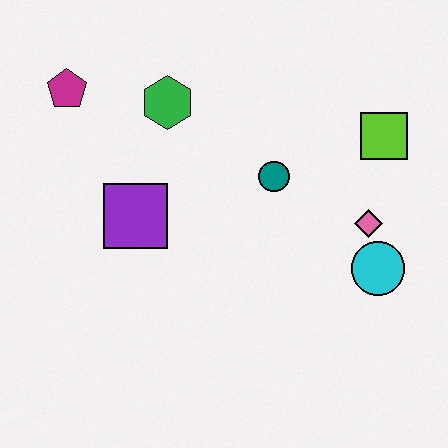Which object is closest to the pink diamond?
The cyan circle is closest to the pink diamond.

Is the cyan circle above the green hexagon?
No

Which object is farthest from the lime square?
The magenta pentagon is farthest from the lime square.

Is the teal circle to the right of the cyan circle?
No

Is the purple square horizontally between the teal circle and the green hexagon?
No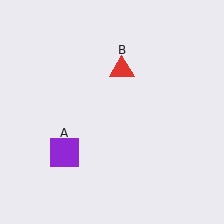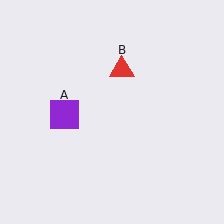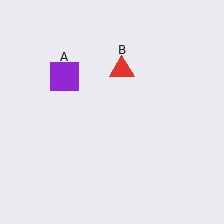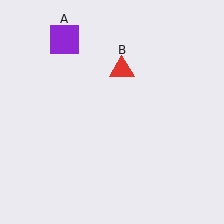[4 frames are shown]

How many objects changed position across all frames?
1 object changed position: purple square (object A).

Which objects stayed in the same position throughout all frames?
Red triangle (object B) remained stationary.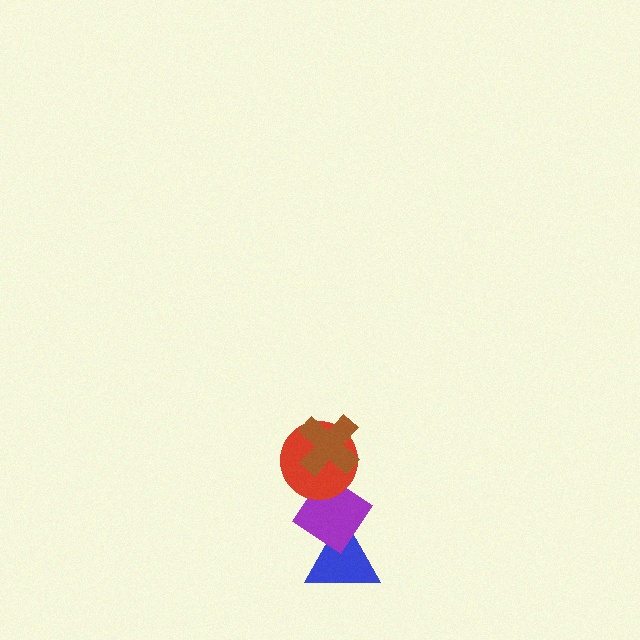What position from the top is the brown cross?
The brown cross is 1st from the top.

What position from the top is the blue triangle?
The blue triangle is 4th from the top.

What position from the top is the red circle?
The red circle is 2nd from the top.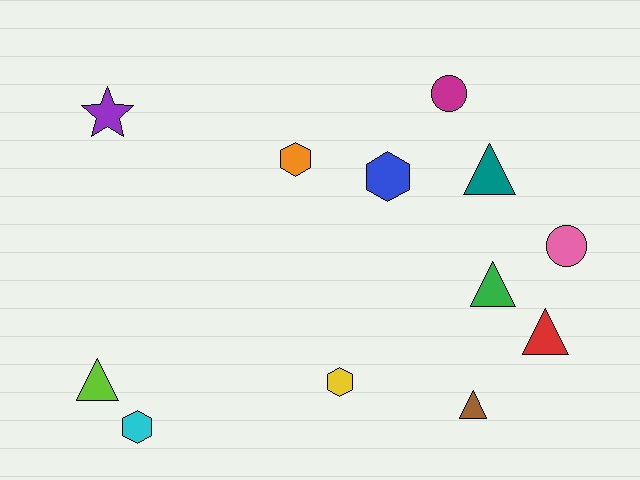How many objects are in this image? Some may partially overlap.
There are 12 objects.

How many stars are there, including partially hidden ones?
There is 1 star.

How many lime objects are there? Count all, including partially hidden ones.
There is 1 lime object.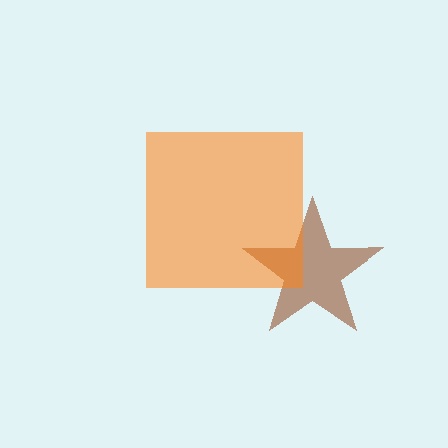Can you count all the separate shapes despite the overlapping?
Yes, there are 2 separate shapes.